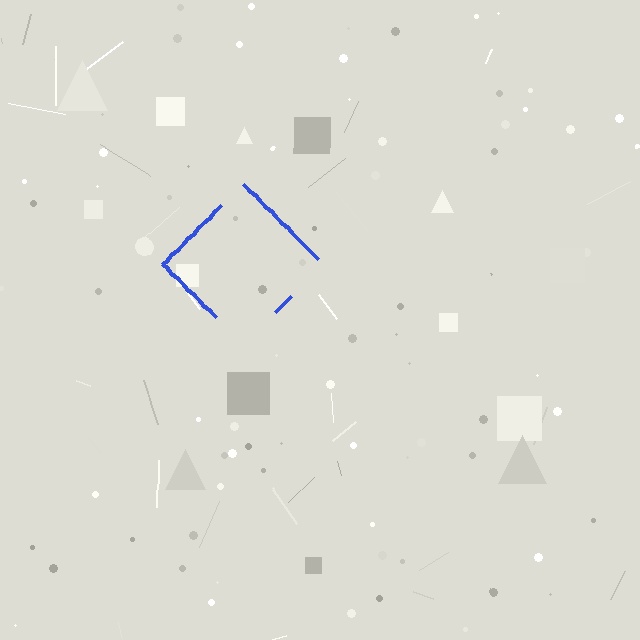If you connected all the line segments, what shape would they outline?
They would outline a diamond.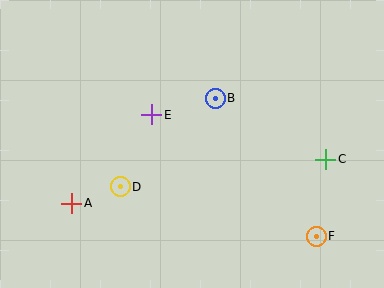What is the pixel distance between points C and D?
The distance between C and D is 207 pixels.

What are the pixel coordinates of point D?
Point D is at (120, 187).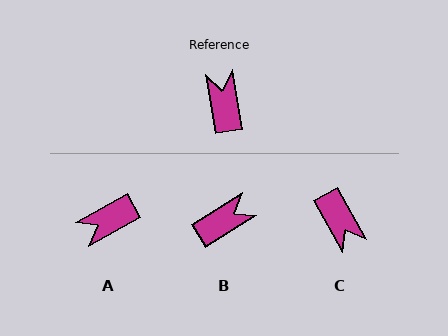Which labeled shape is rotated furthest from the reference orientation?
C, about 161 degrees away.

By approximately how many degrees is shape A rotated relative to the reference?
Approximately 109 degrees counter-clockwise.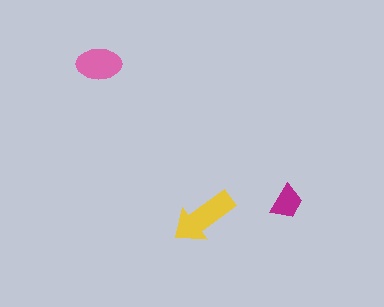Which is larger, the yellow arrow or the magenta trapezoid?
The yellow arrow.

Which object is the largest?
The yellow arrow.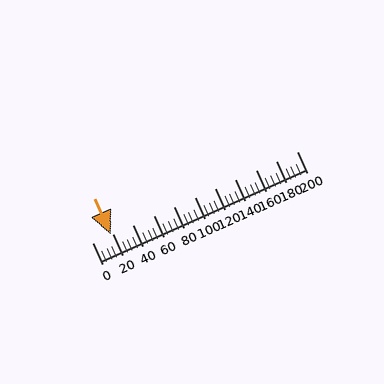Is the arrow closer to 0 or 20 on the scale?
The arrow is closer to 20.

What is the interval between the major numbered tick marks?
The major tick marks are spaced 20 units apart.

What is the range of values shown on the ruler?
The ruler shows values from 0 to 200.